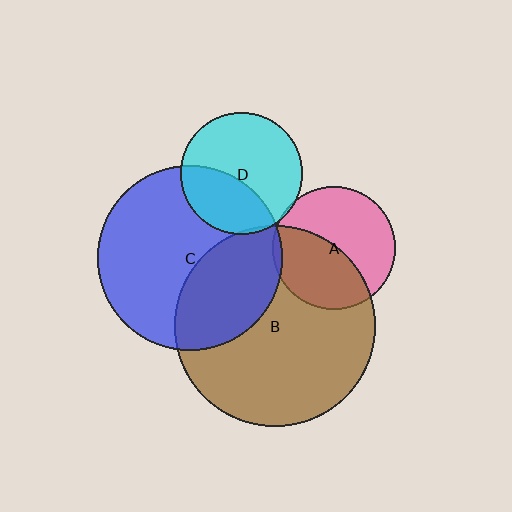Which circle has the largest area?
Circle B (brown).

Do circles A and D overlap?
Yes.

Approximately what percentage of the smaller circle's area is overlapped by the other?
Approximately 5%.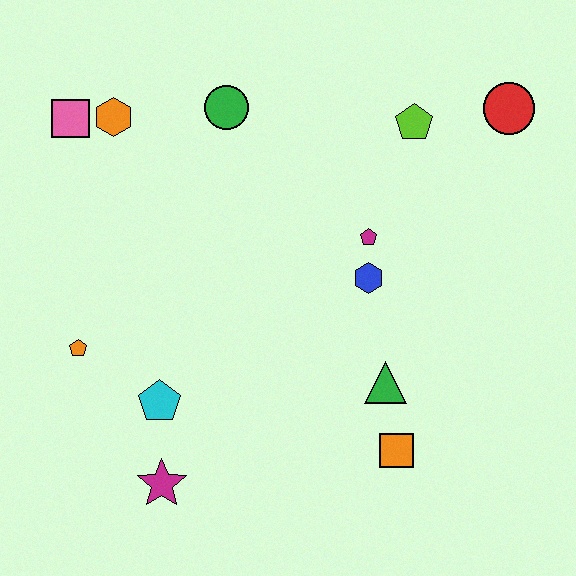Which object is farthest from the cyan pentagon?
The red circle is farthest from the cyan pentagon.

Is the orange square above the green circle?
No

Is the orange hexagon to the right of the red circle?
No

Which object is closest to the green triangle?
The orange square is closest to the green triangle.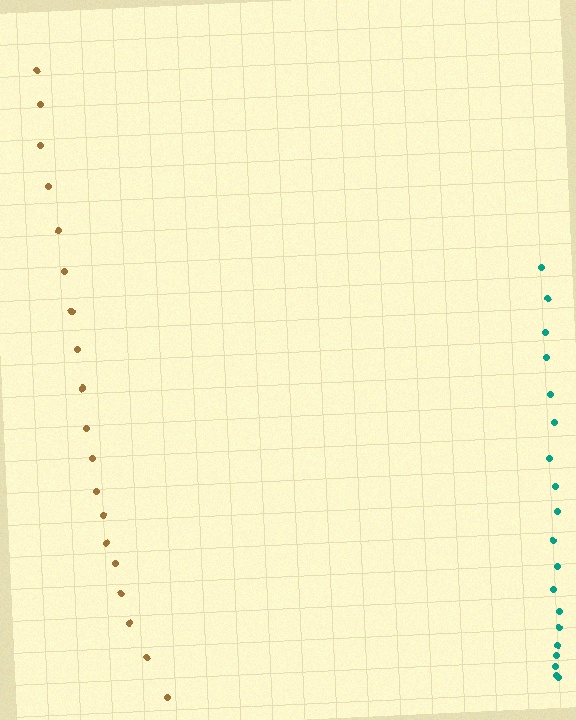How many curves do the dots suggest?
There are 2 distinct paths.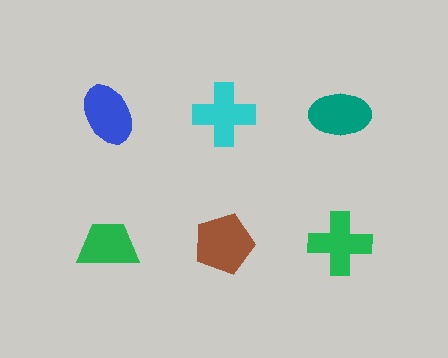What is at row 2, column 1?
A green trapezoid.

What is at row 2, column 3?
A green cross.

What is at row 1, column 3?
A teal ellipse.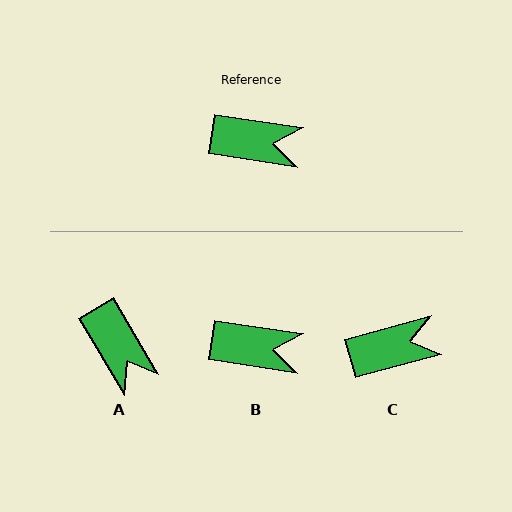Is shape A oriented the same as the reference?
No, it is off by about 51 degrees.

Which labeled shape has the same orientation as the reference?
B.